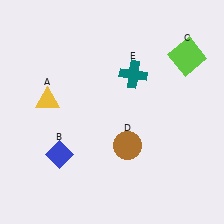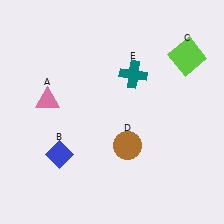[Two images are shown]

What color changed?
The triangle (A) changed from yellow in Image 1 to pink in Image 2.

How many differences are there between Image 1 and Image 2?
There is 1 difference between the two images.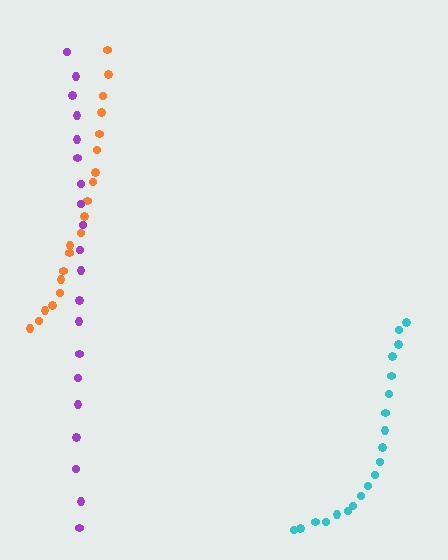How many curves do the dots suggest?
There are 3 distinct paths.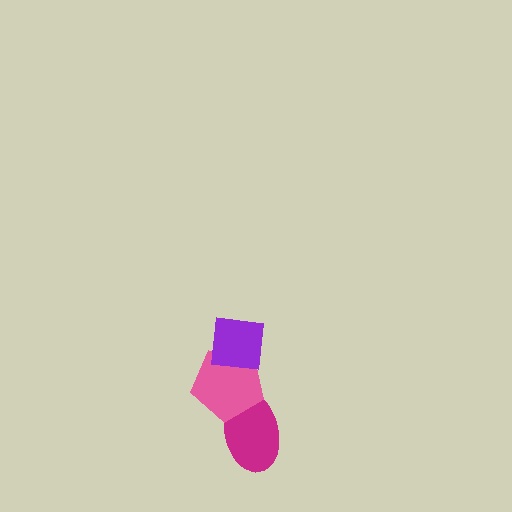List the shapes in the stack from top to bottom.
From top to bottom: the purple square, the pink pentagon, the magenta ellipse.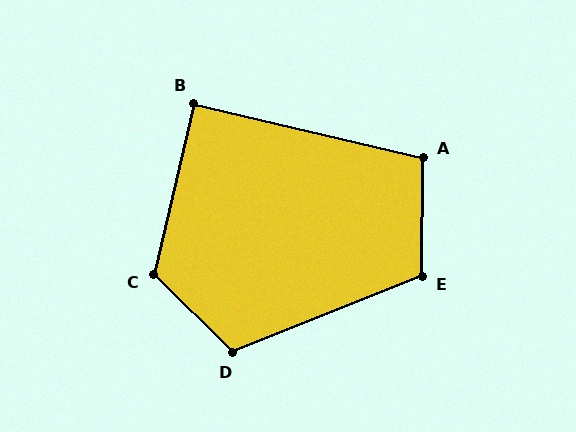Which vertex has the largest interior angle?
C, at approximately 121 degrees.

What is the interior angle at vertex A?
Approximately 103 degrees (obtuse).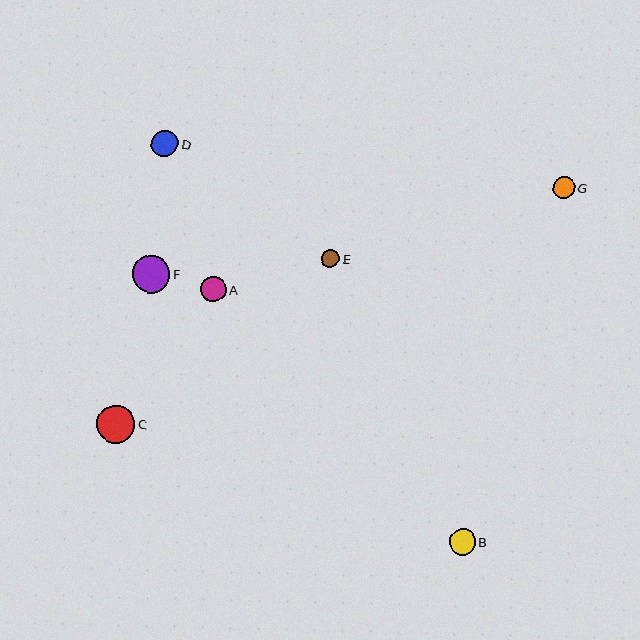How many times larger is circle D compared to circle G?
Circle D is approximately 1.2 times the size of circle G.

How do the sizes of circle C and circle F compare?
Circle C and circle F are approximately the same size.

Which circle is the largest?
Circle C is the largest with a size of approximately 39 pixels.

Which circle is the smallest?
Circle E is the smallest with a size of approximately 18 pixels.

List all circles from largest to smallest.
From largest to smallest: C, F, D, B, A, G, E.